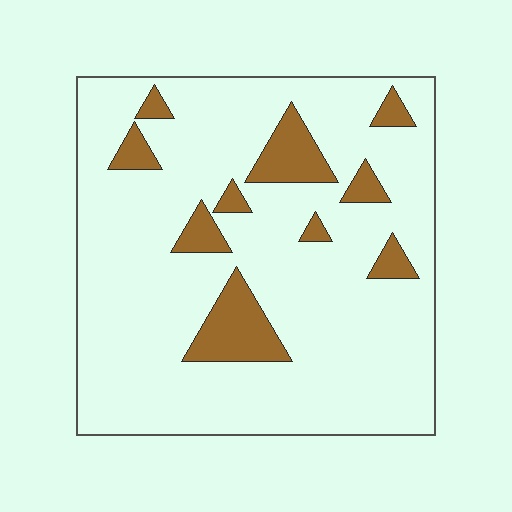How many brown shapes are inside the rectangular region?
10.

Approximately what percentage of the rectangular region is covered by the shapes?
Approximately 15%.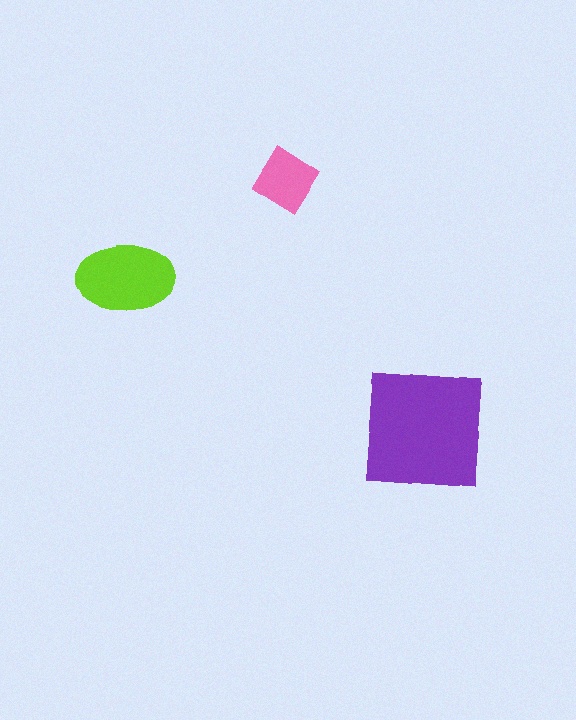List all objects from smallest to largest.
The pink diamond, the lime ellipse, the purple square.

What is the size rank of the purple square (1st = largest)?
1st.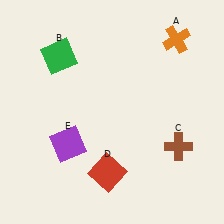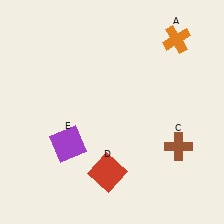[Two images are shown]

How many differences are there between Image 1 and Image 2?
There is 1 difference between the two images.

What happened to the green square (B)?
The green square (B) was removed in Image 2. It was in the top-left area of Image 1.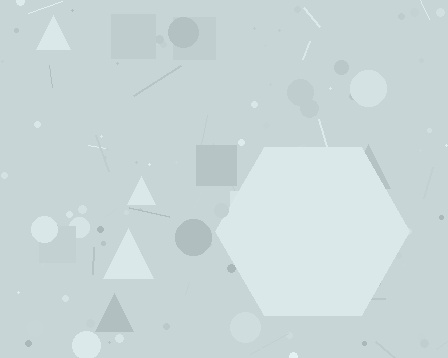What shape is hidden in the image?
A hexagon is hidden in the image.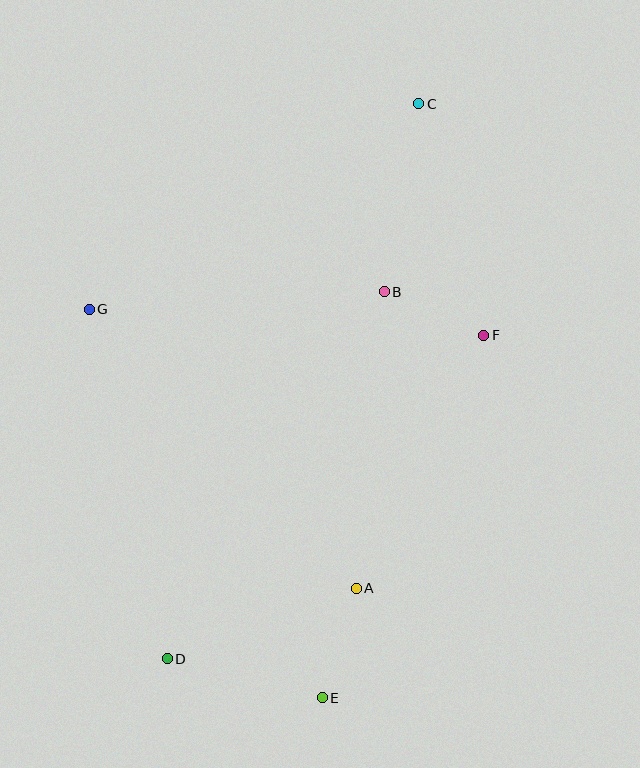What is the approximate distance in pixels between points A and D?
The distance between A and D is approximately 202 pixels.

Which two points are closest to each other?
Points B and F are closest to each other.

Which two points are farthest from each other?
Points C and D are farthest from each other.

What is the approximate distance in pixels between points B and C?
The distance between B and C is approximately 191 pixels.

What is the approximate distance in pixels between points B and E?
The distance between B and E is approximately 411 pixels.